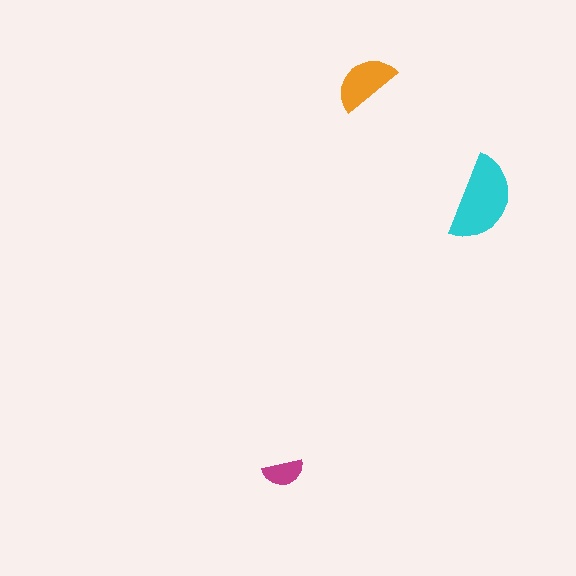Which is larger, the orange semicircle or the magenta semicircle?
The orange one.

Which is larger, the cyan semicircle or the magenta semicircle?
The cyan one.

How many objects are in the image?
There are 3 objects in the image.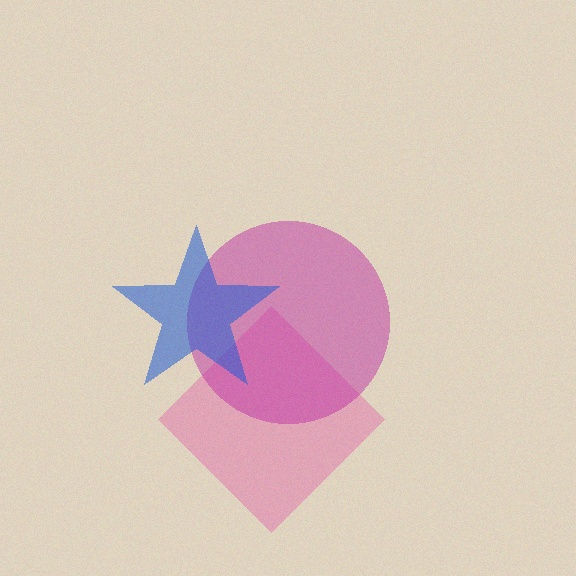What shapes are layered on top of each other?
The layered shapes are: a pink diamond, a magenta circle, a blue star.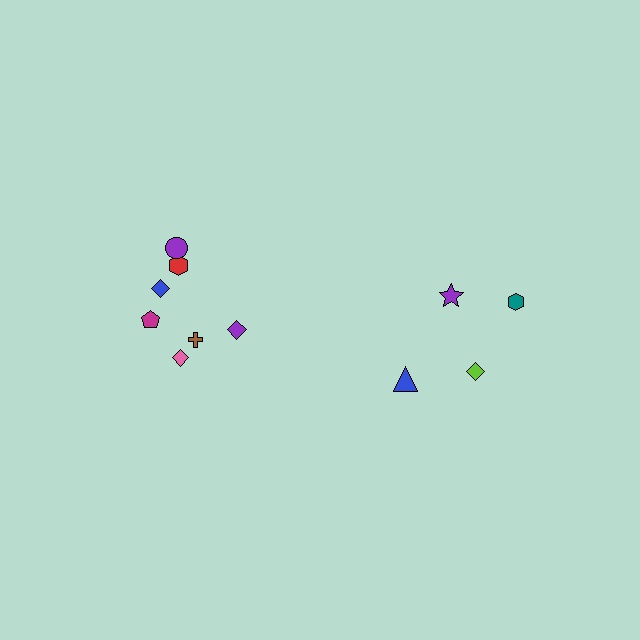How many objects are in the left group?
There are 7 objects.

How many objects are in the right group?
There are 4 objects.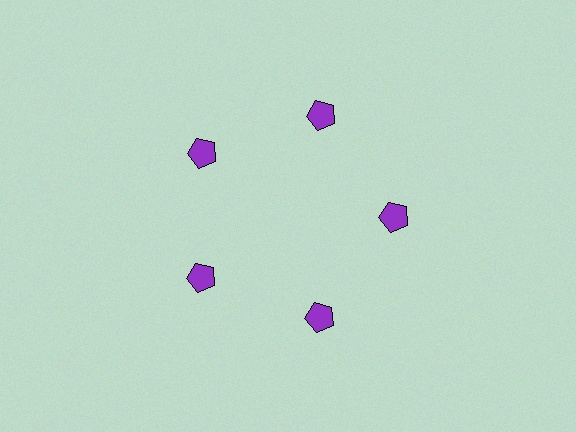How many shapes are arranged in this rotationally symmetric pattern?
There are 5 shapes, arranged in 5 groups of 1.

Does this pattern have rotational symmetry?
Yes, this pattern has 5-fold rotational symmetry. It looks the same after rotating 72 degrees around the center.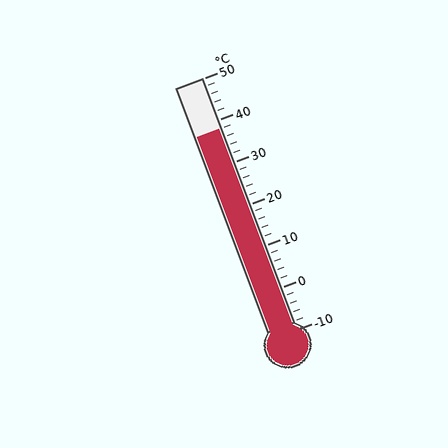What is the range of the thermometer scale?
The thermometer scale ranges from -10°C to 50°C.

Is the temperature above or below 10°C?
The temperature is above 10°C.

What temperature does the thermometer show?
The thermometer shows approximately 38°C.